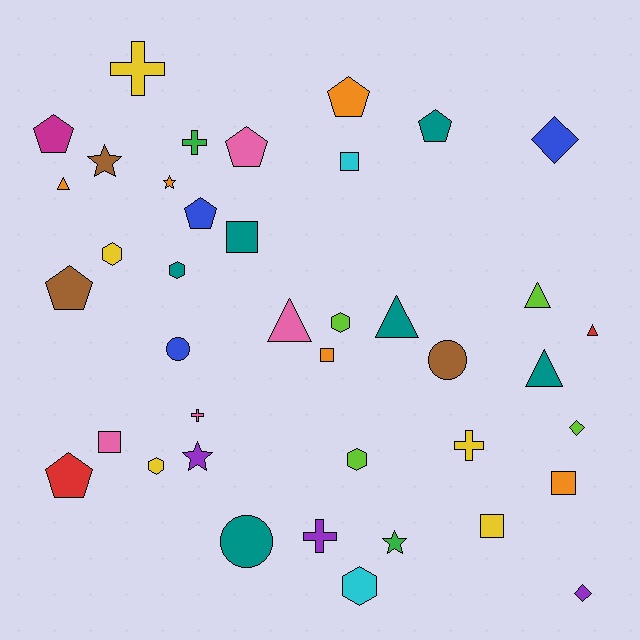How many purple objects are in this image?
There are 3 purple objects.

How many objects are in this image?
There are 40 objects.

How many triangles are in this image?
There are 6 triangles.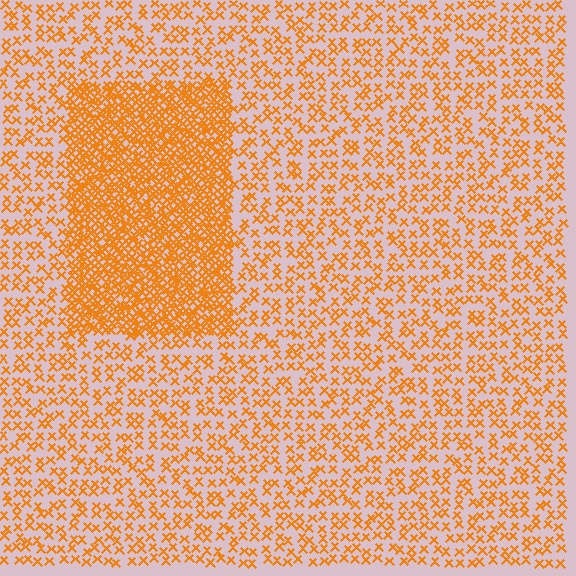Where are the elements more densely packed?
The elements are more densely packed inside the rectangle boundary.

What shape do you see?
I see a rectangle.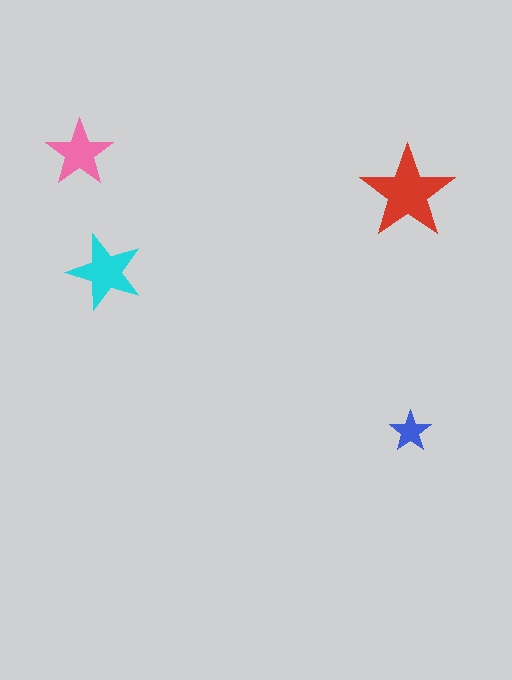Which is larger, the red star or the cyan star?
The red one.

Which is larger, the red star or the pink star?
The red one.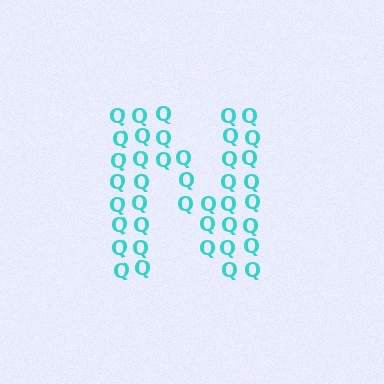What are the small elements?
The small elements are letter Q's.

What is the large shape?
The large shape is the letter N.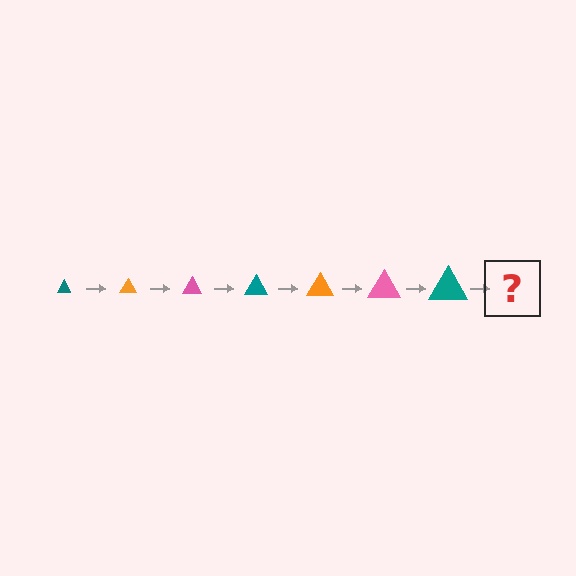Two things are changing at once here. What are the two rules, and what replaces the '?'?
The two rules are that the triangle grows larger each step and the color cycles through teal, orange, and pink. The '?' should be an orange triangle, larger than the previous one.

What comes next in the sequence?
The next element should be an orange triangle, larger than the previous one.